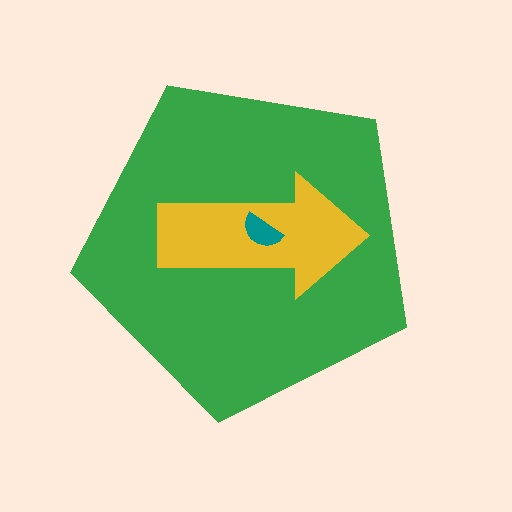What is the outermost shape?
The green pentagon.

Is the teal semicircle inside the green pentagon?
Yes.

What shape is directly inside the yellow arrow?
The teal semicircle.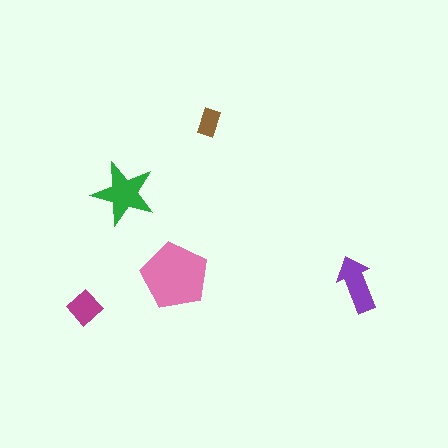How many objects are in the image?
There are 5 objects in the image.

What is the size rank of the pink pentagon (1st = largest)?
1st.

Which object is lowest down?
The magenta diamond is bottommost.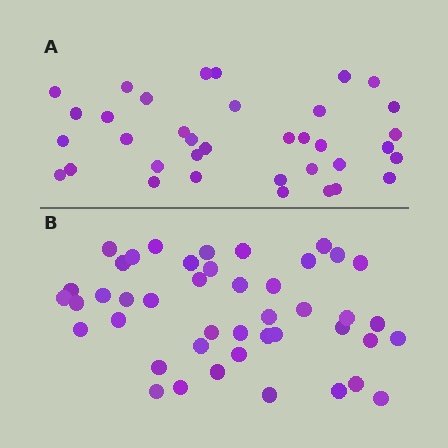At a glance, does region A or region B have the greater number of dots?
Region B (the bottom region) has more dots.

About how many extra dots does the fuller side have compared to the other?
Region B has roughly 8 or so more dots than region A.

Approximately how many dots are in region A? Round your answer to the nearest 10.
About 40 dots. (The exact count is 36, which rounds to 40.)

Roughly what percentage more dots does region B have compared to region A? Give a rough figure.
About 20% more.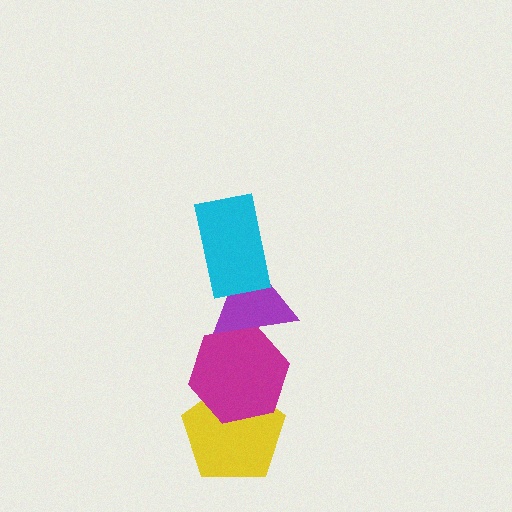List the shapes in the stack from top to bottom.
From top to bottom: the cyan rectangle, the purple triangle, the magenta hexagon, the yellow pentagon.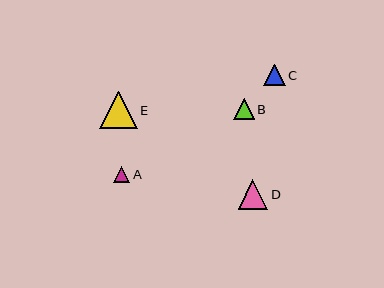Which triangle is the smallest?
Triangle A is the smallest with a size of approximately 16 pixels.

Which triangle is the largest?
Triangle E is the largest with a size of approximately 38 pixels.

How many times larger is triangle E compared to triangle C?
Triangle E is approximately 1.7 times the size of triangle C.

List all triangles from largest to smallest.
From largest to smallest: E, D, C, B, A.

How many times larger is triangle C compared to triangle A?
Triangle C is approximately 1.3 times the size of triangle A.